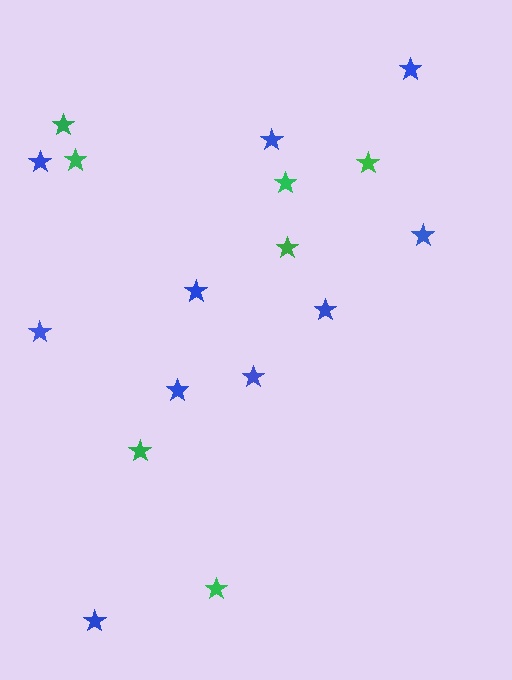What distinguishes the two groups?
There are 2 groups: one group of green stars (7) and one group of blue stars (10).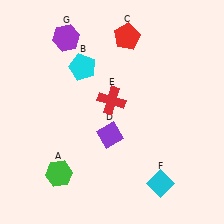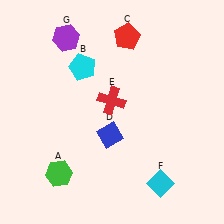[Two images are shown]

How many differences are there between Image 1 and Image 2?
There is 1 difference between the two images.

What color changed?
The diamond (D) changed from purple in Image 1 to blue in Image 2.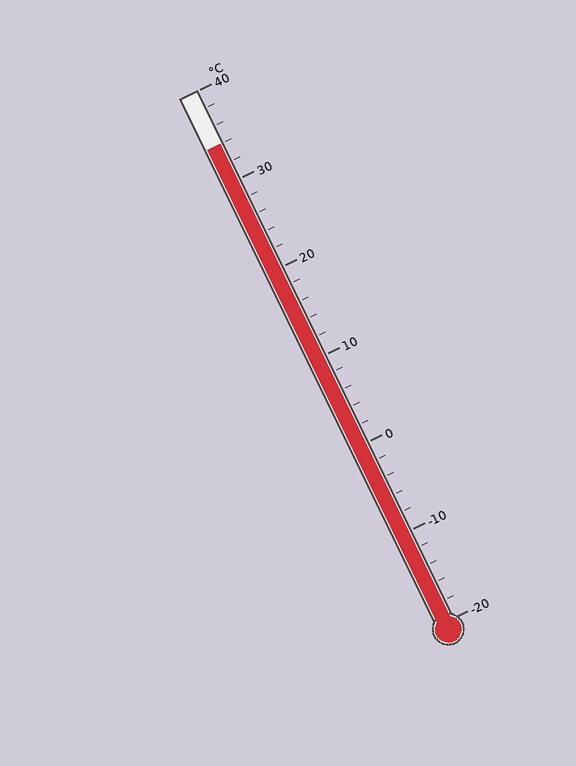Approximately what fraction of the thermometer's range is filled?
The thermometer is filled to approximately 90% of its range.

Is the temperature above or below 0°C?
The temperature is above 0°C.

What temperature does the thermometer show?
The thermometer shows approximately 34°C.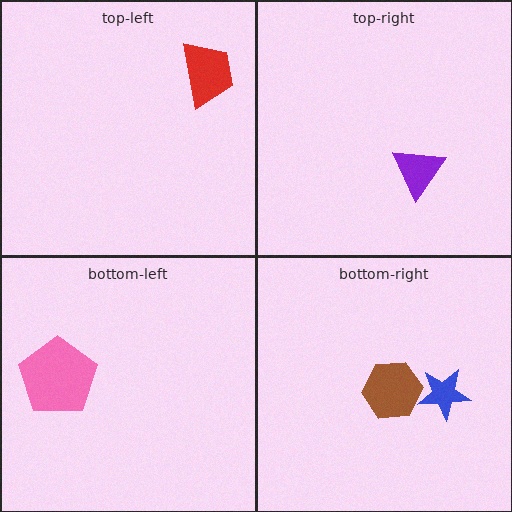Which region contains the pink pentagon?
The bottom-left region.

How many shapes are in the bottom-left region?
1.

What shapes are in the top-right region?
The purple triangle.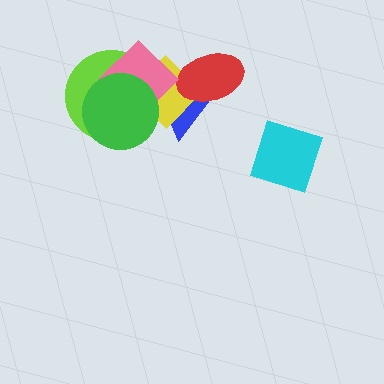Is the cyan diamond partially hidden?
No, no other shape covers it.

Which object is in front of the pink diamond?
The green circle is in front of the pink diamond.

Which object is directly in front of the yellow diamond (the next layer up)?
The lime circle is directly in front of the yellow diamond.